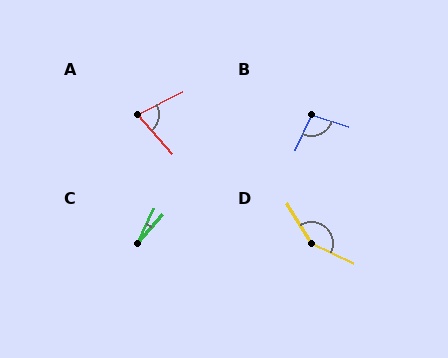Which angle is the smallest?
C, at approximately 16 degrees.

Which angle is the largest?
D, at approximately 146 degrees.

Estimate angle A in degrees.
Approximately 76 degrees.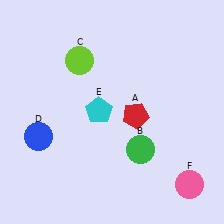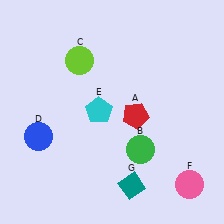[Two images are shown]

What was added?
A teal diamond (G) was added in Image 2.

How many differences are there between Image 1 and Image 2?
There is 1 difference between the two images.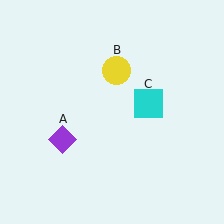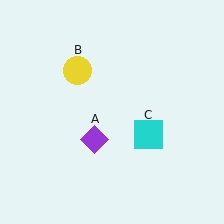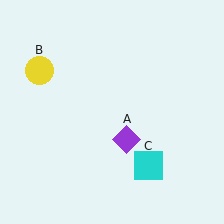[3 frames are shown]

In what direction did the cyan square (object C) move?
The cyan square (object C) moved down.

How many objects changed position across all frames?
3 objects changed position: purple diamond (object A), yellow circle (object B), cyan square (object C).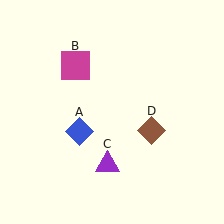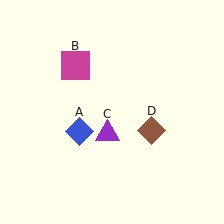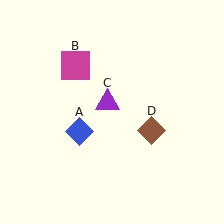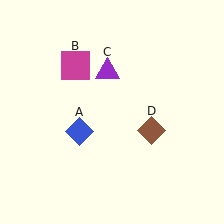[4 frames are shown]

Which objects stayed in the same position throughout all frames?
Blue diamond (object A) and magenta square (object B) and brown diamond (object D) remained stationary.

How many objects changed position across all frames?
1 object changed position: purple triangle (object C).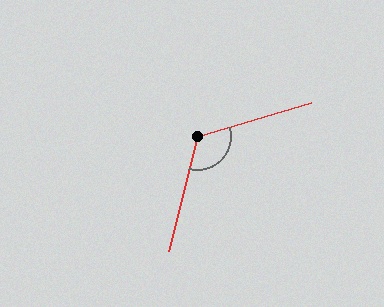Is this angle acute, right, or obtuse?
It is obtuse.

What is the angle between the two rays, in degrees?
Approximately 121 degrees.